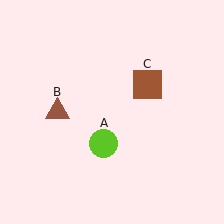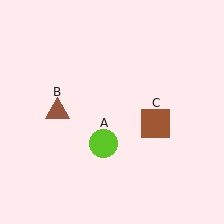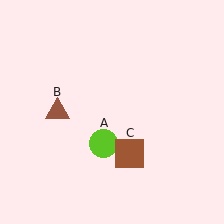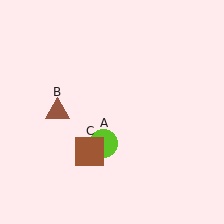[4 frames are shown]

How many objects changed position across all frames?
1 object changed position: brown square (object C).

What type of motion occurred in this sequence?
The brown square (object C) rotated clockwise around the center of the scene.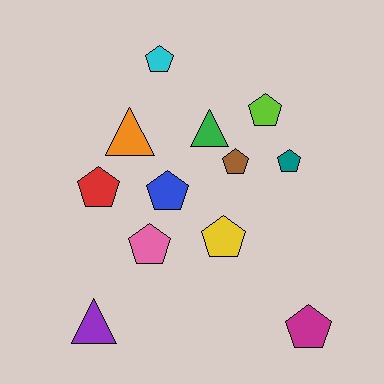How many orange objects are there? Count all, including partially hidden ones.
There is 1 orange object.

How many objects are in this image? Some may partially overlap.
There are 12 objects.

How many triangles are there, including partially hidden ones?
There are 3 triangles.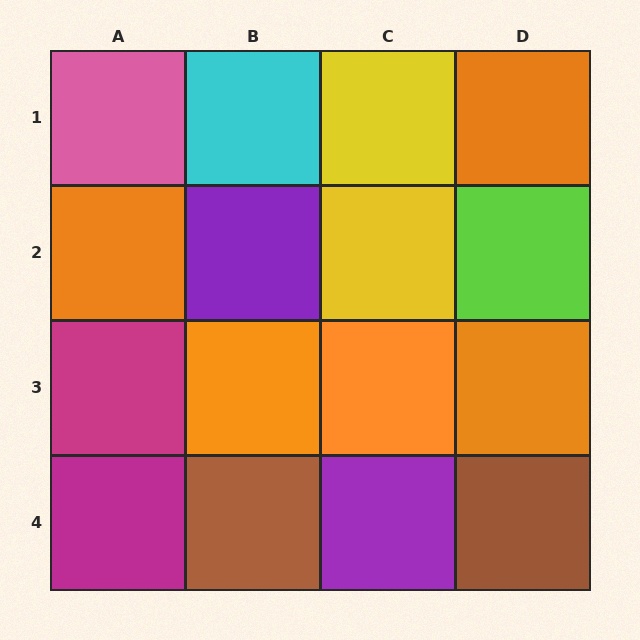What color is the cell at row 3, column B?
Orange.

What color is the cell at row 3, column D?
Orange.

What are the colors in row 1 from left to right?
Pink, cyan, yellow, orange.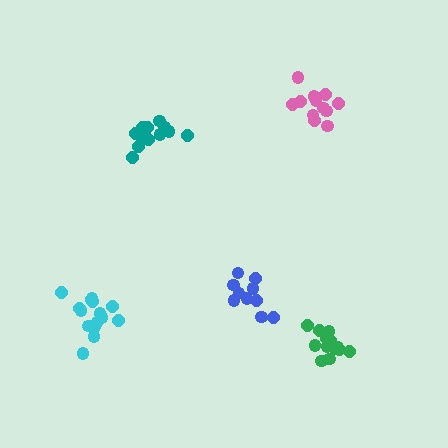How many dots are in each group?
Group 1: 12 dots, Group 2: 15 dots, Group 3: 13 dots, Group 4: 12 dots, Group 5: 10 dots (62 total).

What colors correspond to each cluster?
The clusters are colored: teal, cyan, green, pink, blue.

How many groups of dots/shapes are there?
There are 5 groups.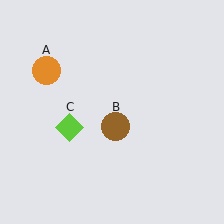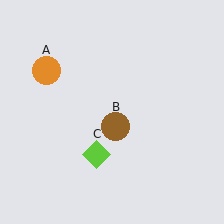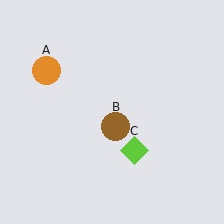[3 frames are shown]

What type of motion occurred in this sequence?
The lime diamond (object C) rotated counterclockwise around the center of the scene.